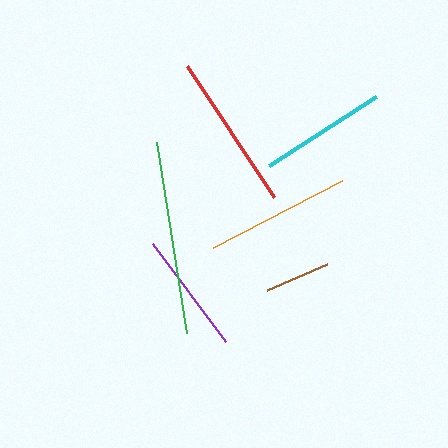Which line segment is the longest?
The green line is the longest at approximately 194 pixels.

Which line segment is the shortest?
The brown line is the shortest at approximately 66 pixels.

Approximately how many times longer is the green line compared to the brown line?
The green line is approximately 2.9 times the length of the brown line.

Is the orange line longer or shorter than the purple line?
The orange line is longer than the purple line.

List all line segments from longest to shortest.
From longest to shortest: green, red, orange, cyan, purple, brown.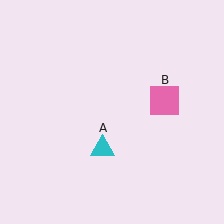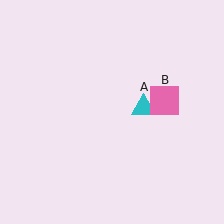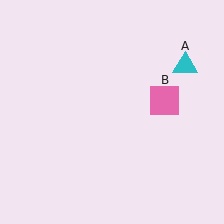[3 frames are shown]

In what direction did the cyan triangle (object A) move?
The cyan triangle (object A) moved up and to the right.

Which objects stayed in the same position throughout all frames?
Pink square (object B) remained stationary.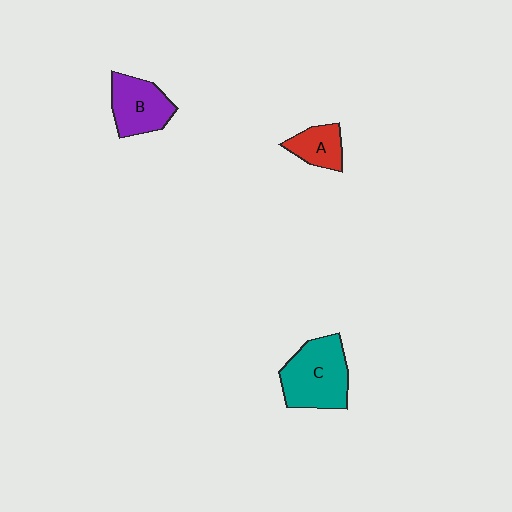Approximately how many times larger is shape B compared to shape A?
Approximately 1.5 times.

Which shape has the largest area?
Shape C (teal).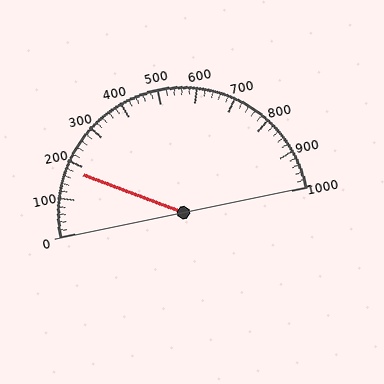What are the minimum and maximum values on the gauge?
The gauge ranges from 0 to 1000.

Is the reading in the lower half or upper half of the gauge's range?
The reading is in the lower half of the range (0 to 1000).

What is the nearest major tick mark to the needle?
The nearest major tick mark is 200.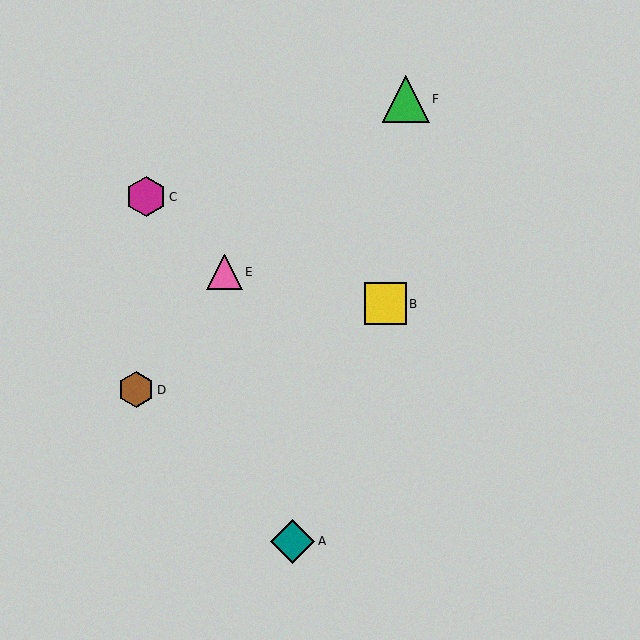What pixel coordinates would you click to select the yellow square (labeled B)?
Click at (385, 304) to select the yellow square B.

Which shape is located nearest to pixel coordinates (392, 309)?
The yellow square (labeled B) at (385, 304) is nearest to that location.